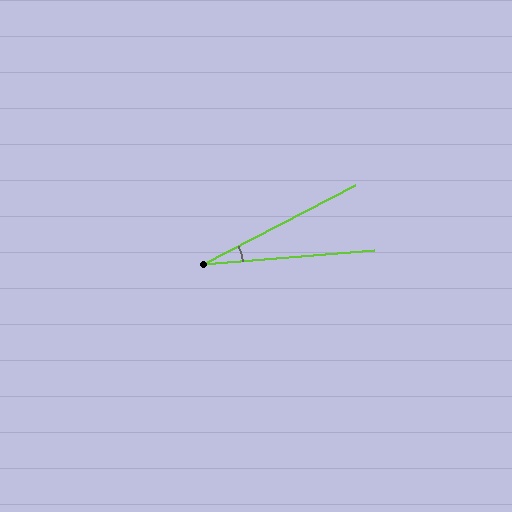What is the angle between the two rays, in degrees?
Approximately 23 degrees.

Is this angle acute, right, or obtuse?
It is acute.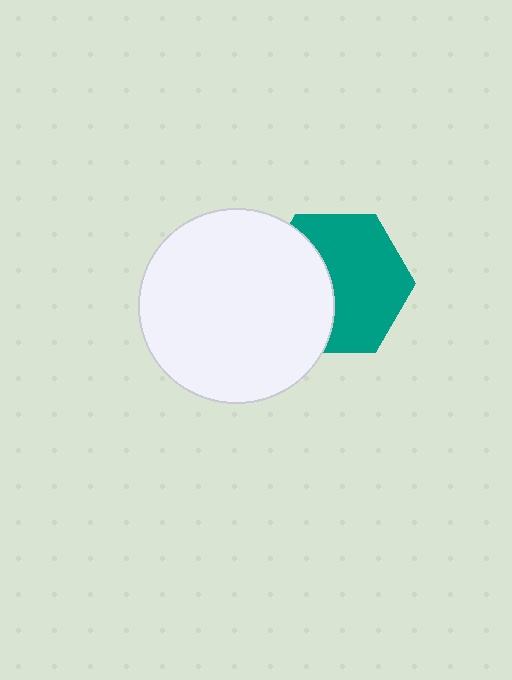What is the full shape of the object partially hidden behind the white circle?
The partially hidden object is a teal hexagon.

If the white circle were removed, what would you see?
You would see the complete teal hexagon.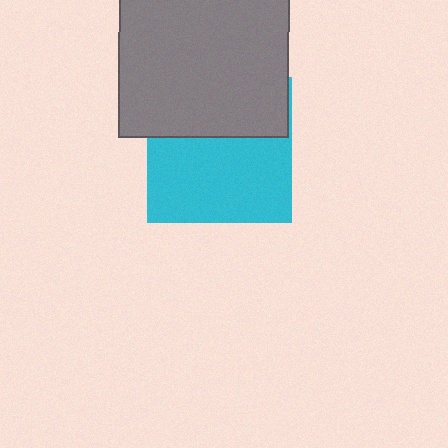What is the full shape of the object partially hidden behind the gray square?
The partially hidden object is a cyan square.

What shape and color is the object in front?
The object in front is a gray square.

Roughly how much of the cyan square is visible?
About half of it is visible (roughly 59%).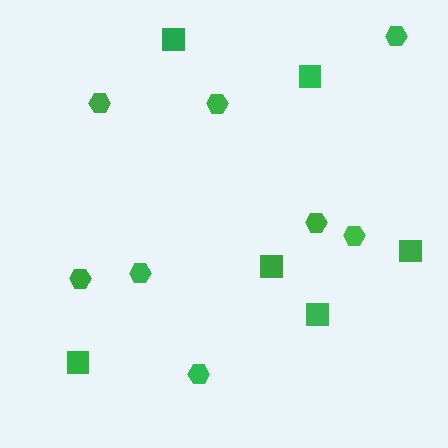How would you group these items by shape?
There are 2 groups: one group of hexagons (8) and one group of squares (6).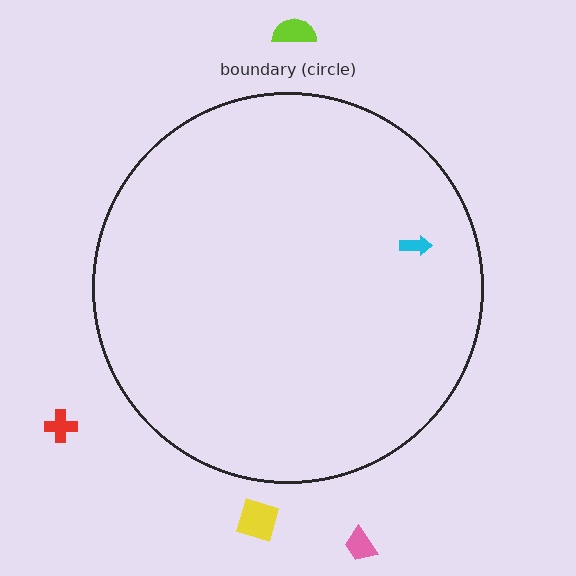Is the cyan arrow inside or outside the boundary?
Inside.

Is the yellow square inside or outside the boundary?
Outside.